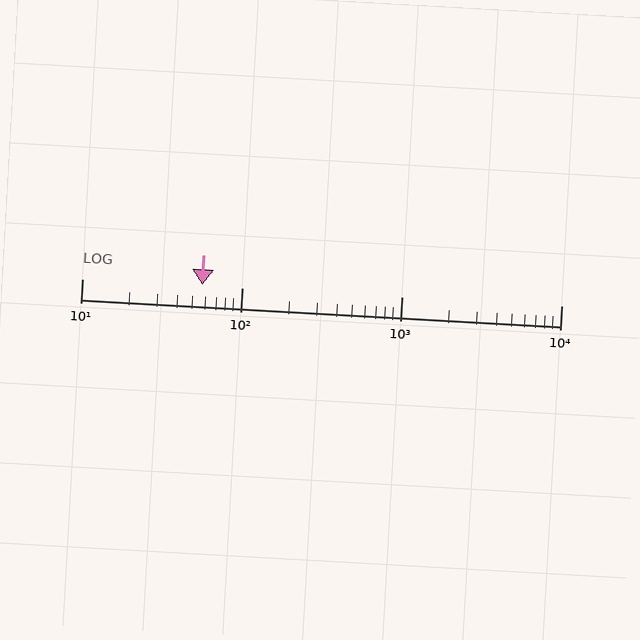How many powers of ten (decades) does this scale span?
The scale spans 3 decades, from 10 to 10000.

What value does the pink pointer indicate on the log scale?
The pointer indicates approximately 57.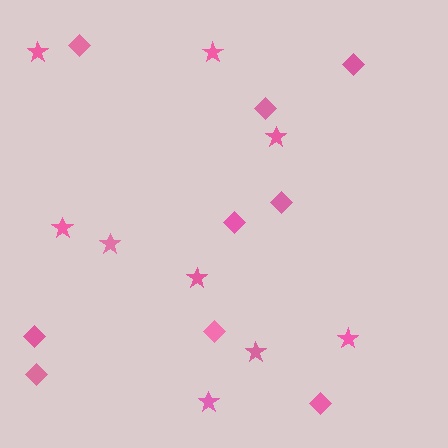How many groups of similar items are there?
There are 2 groups: one group of diamonds (9) and one group of stars (9).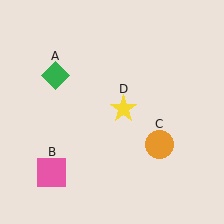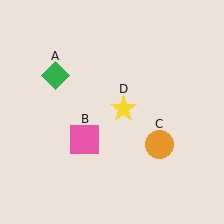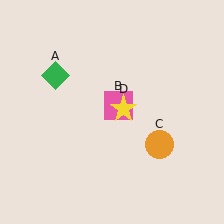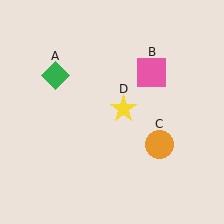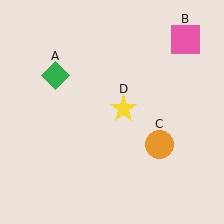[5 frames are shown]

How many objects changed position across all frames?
1 object changed position: pink square (object B).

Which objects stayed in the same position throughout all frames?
Green diamond (object A) and orange circle (object C) and yellow star (object D) remained stationary.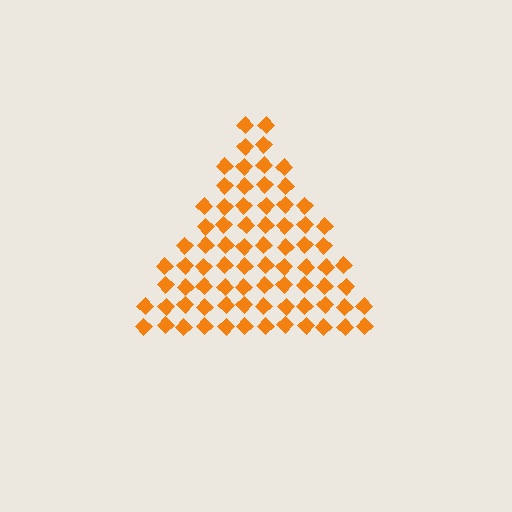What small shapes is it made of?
It is made of small diamonds.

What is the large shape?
The large shape is a triangle.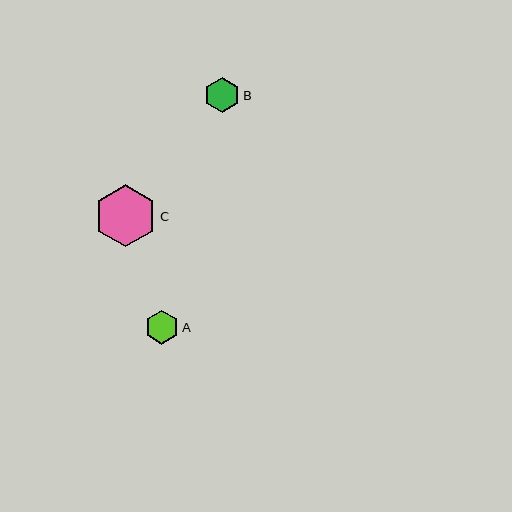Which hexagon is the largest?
Hexagon C is the largest with a size of approximately 62 pixels.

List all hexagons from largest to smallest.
From largest to smallest: C, B, A.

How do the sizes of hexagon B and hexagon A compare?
Hexagon B and hexagon A are approximately the same size.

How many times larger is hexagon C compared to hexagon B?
Hexagon C is approximately 1.8 times the size of hexagon B.